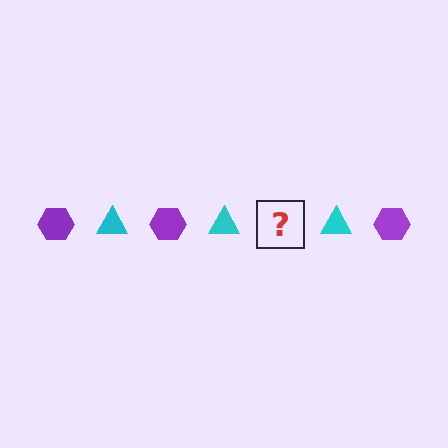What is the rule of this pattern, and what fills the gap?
The rule is that the pattern alternates between purple hexagon and cyan triangle. The gap should be filled with a purple hexagon.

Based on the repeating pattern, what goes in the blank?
The blank should be a purple hexagon.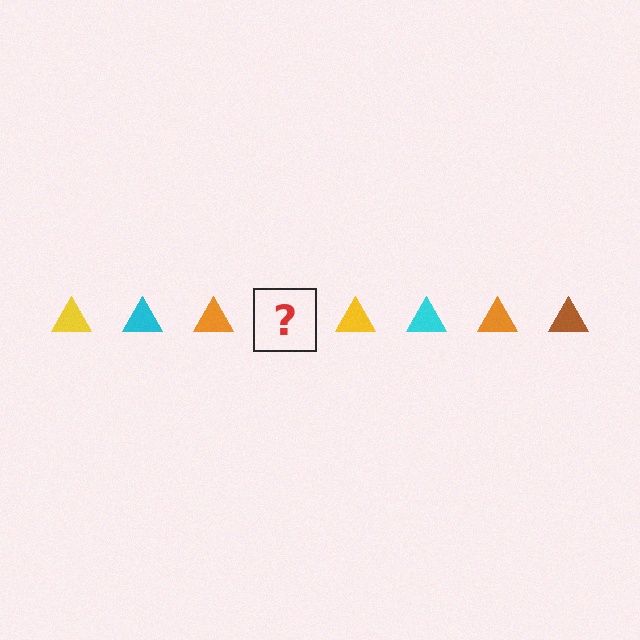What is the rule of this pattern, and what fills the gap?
The rule is that the pattern cycles through yellow, cyan, orange, brown triangles. The gap should be filled with a brown triangle.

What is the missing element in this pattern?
The missing element is a brown triangle.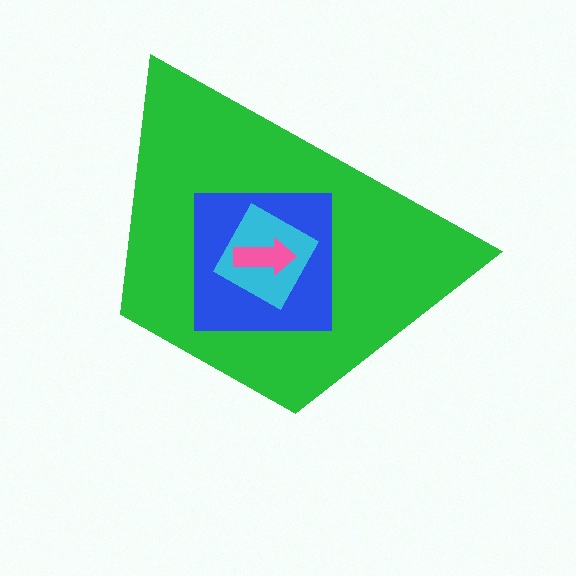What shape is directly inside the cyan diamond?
The pink arrow.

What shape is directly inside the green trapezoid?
The blue square.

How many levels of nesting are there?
4.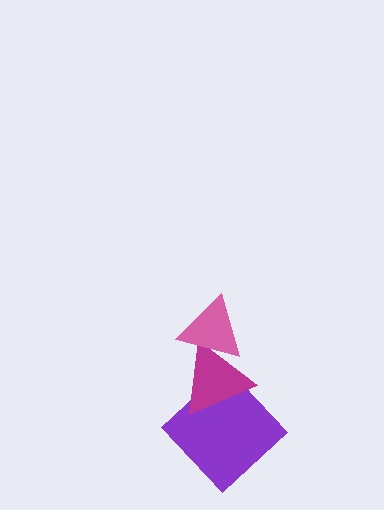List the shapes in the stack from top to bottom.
From top to bottom: the pink triangle, the magenta triangle, the purple diamond.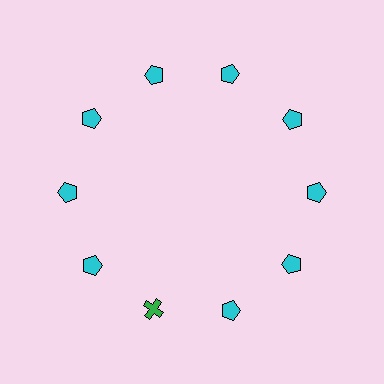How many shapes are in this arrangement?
There are 10 shapes arranged in a ring pattern.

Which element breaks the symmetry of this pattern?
The green cross at roughly the 7 o'clock position breaks the symmetry. All other shapes are cyan pentagons.